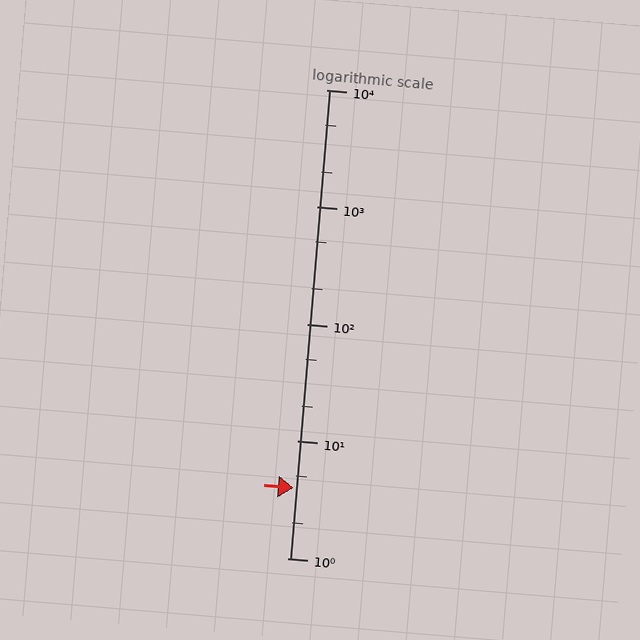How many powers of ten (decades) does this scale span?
The scale spans 4 decades, from 1 to 10000.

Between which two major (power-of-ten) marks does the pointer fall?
The pointer is between 1 and 10.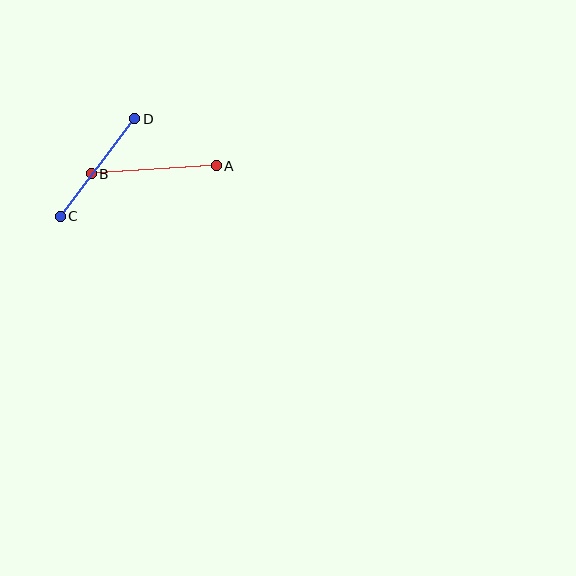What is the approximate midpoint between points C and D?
The midpoint is at approximately (98, 168) pixels.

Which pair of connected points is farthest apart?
Points A and B are farthest apart.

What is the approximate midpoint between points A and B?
The midpoint is at approximately (154, 170) pixels.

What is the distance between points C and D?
The distance is approximately 123 pixels.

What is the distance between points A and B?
The distance is approximately 125 pixels.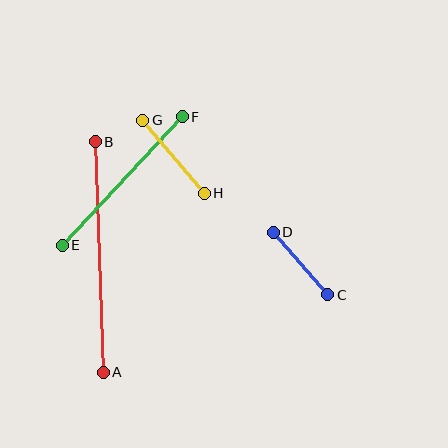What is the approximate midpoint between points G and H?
The midpoint is at approximately (174, 157) pixels.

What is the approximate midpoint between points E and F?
The midpoint is at approximately (122, 181) pixels.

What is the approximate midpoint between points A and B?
The midpoint is at approximately (99, 257) pixels.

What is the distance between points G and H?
The distance is approximately 95 pixels.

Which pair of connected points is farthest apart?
Points A and B are farthest apart.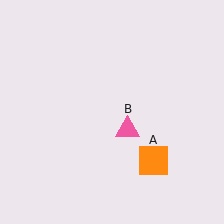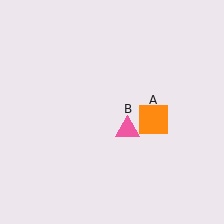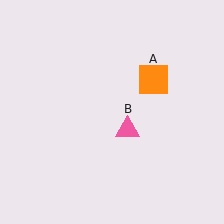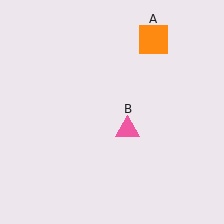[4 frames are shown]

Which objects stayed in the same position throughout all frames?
Pink triangle (object B) remained stationary.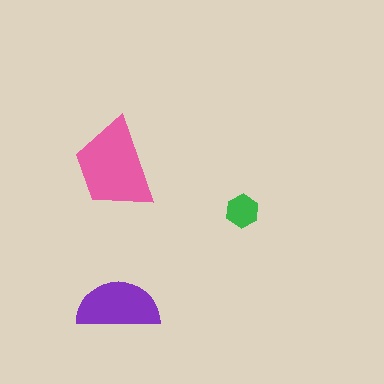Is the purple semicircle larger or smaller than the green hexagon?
Larger.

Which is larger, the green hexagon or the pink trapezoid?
The pink trapezoid.